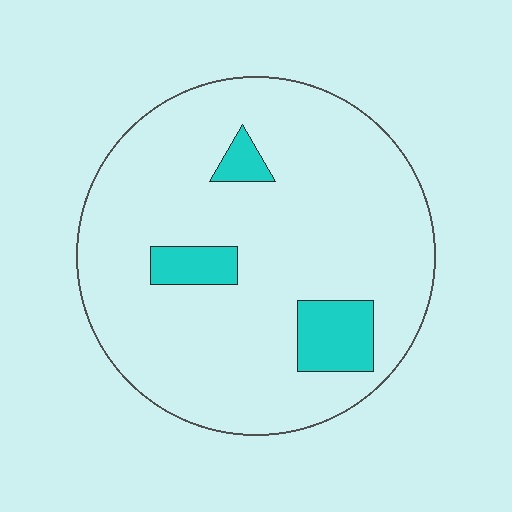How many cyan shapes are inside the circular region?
3.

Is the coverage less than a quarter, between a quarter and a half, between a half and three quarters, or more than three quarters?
Less than a quarter.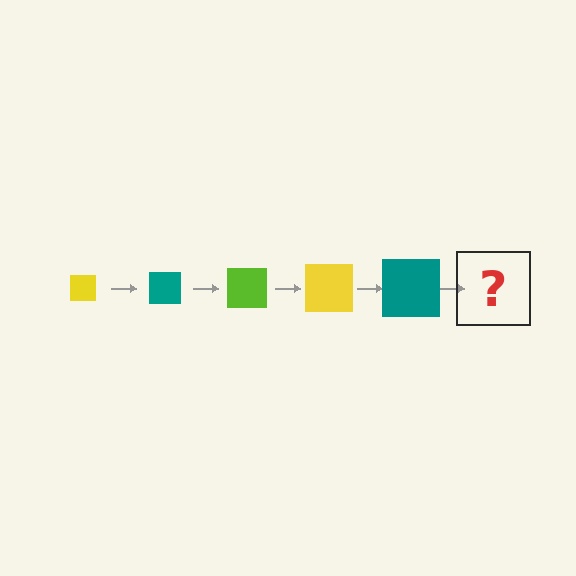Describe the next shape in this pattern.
It should be a lime square, larger than the previous one.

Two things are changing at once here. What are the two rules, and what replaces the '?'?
The two rules are that the square grows larger each step and the color cycles through yellow, teal, and lime. The '?' should be a lime square, larger than the previous one.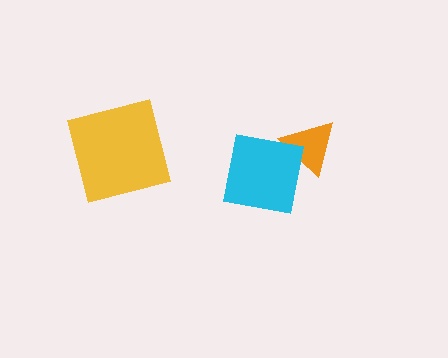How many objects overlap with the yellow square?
0 objects overlap with the yellow square.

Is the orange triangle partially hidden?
Yes, it is partially covered by another shape.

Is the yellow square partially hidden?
No, no other shape covers it.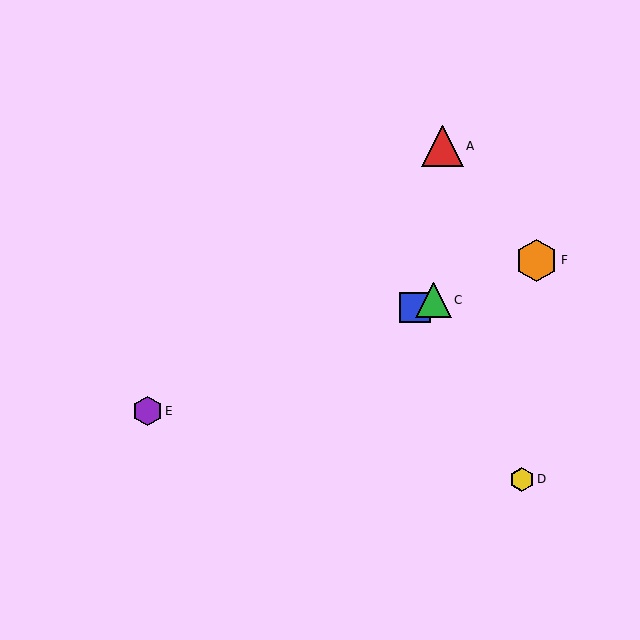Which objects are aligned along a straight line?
Objects B, C, E, F are aligned along a straight line.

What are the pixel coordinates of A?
Object A is at (442, 146).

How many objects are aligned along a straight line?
4 objects (B, C, E, F) are aligned along a straight line.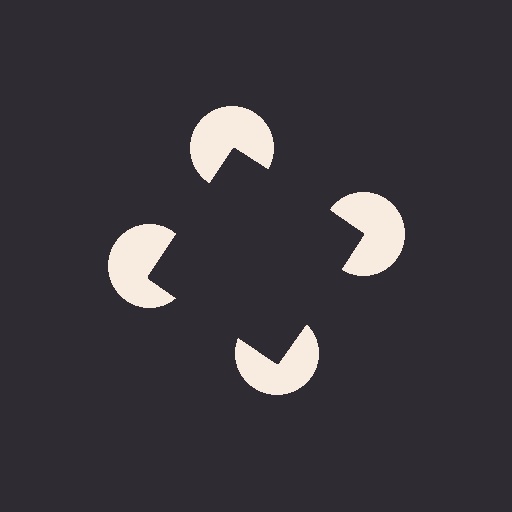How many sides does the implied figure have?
4 sides.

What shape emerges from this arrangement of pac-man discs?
An illusory square — its edges are inferred from the aligned wedge cuts in the pac-man discs, not physically drawn.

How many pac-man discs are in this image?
There are 4 — one at each vertex of the illusory square.